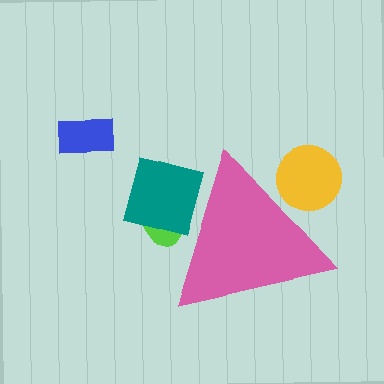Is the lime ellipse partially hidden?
Yes, the lime ellipse is partially hidden behind the pink triangle.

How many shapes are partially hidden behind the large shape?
3 shapes are partially hidden.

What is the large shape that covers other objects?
A pink triangle.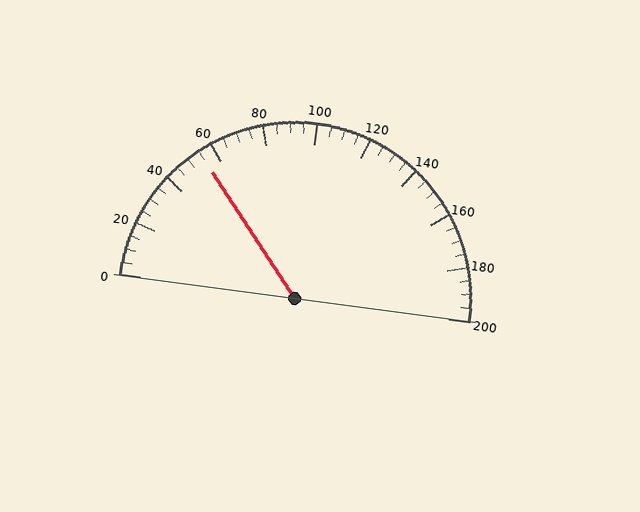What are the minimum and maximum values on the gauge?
The gauge ranges from 0 to 200.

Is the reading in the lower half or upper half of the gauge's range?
The reading is in the lower half of the range (0 to 200).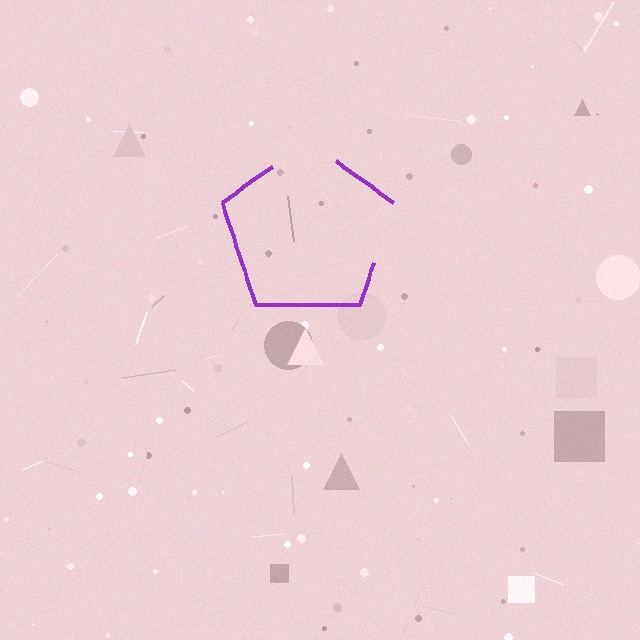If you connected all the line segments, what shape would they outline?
They would outline a pentagon.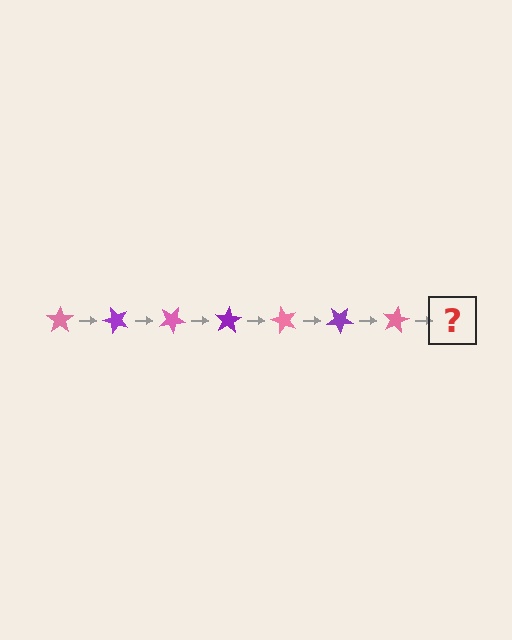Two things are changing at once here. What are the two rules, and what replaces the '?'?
The two rules are that it rotates 50 degrees each step and the color cycles through pink and purple. The '?' should be a purple star, rotated 350 degrees from the start.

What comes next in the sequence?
The next element should be a purple star, rotated 350 degrees from the start.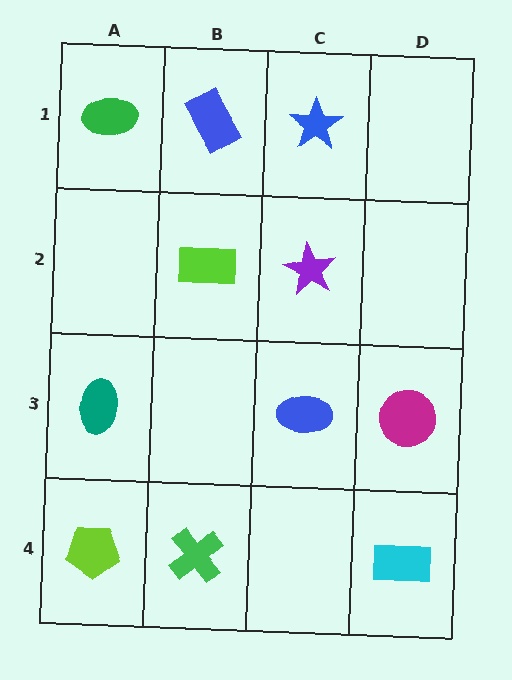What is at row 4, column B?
A green cross.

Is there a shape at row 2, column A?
No, that cell is empty.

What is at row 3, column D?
A magenta circle.